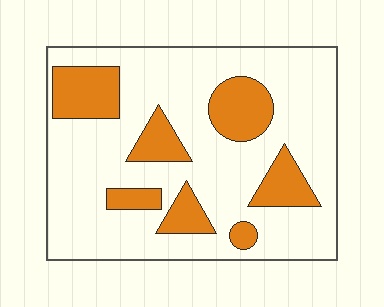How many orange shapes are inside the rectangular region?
7.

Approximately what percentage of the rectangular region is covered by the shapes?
Approximately 25%.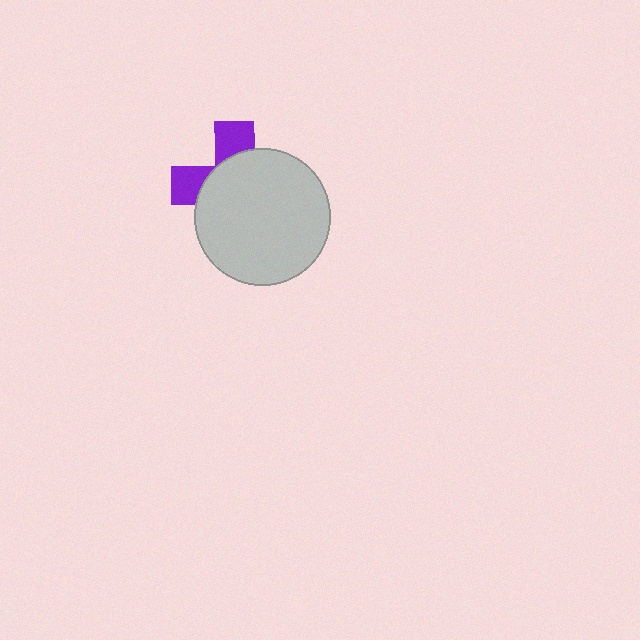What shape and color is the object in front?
The object in front is a light gray circle.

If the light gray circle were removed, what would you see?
You would see the complete purple cross.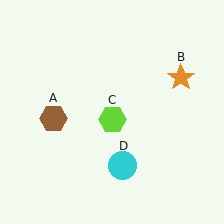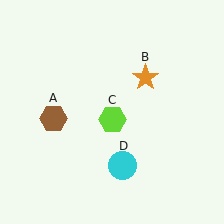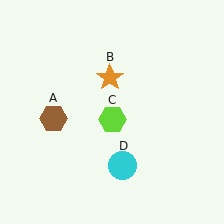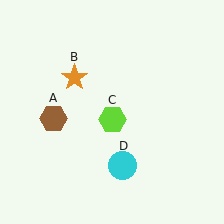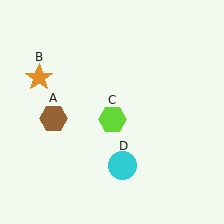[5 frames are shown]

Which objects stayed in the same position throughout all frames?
Brown hexagon (object A) and lime hexagon (object C) and cyan circle (object D) remained stationary.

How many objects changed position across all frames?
1 object changed position: orange star (object B).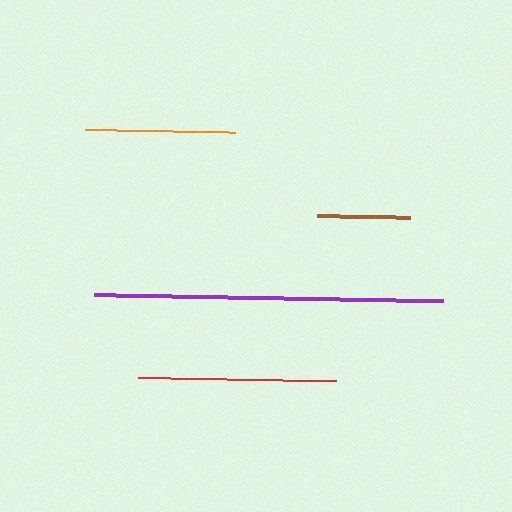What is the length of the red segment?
The red segment is approximately 198 pixels long.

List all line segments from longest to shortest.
From longest to shortest: purple, red, orange, brown.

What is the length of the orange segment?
The orange segment is approximately 151 pixels long.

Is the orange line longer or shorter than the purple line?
The purple line is longer than the orange line.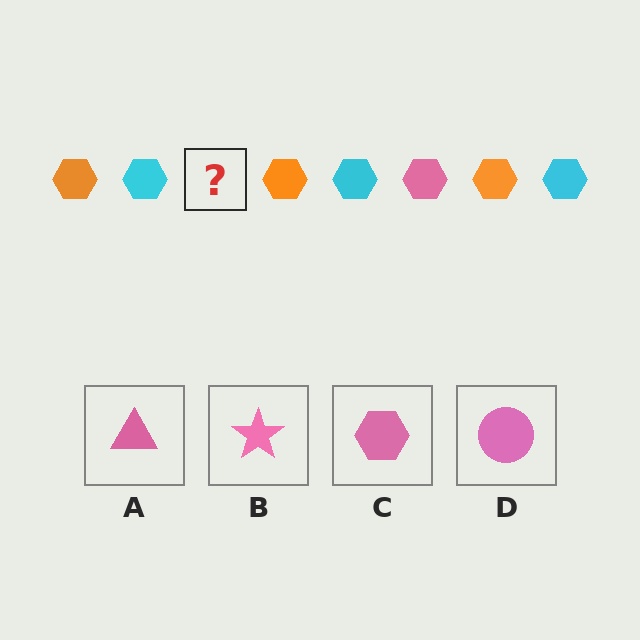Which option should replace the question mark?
Option C.